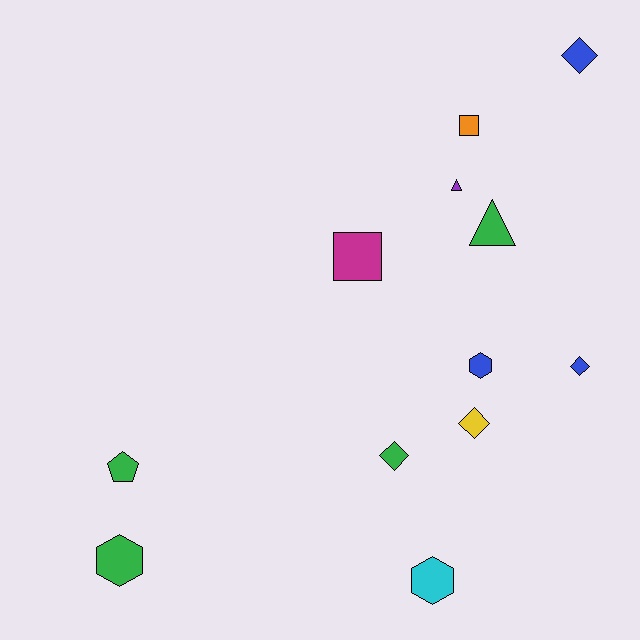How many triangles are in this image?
There are 2 triangles.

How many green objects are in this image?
There are 4 green objects.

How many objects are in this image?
There are 12 objects.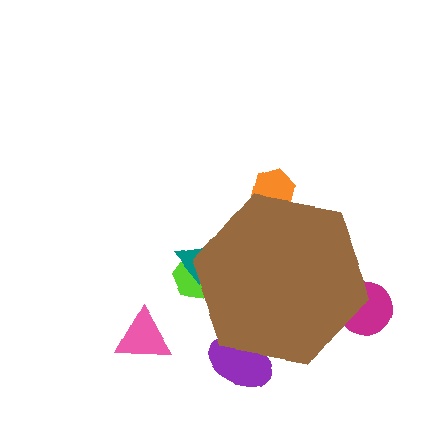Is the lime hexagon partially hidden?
Yes, the lime hexagon is partially hidden behind the brown hexagon.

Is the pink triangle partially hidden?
No, the pink triangle is fully visible.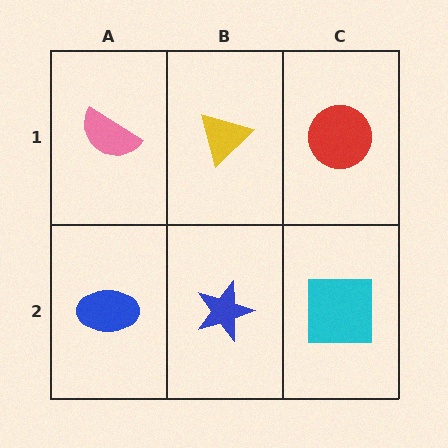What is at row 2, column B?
A blue star.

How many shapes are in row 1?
3 shapes.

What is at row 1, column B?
A yellow triangle.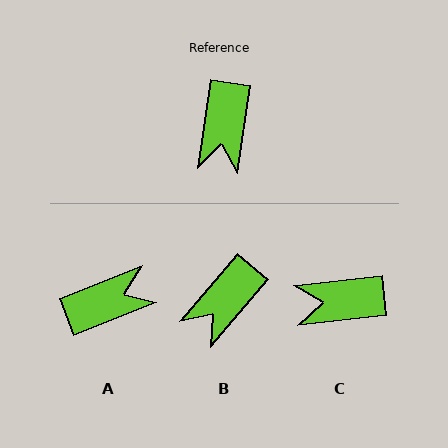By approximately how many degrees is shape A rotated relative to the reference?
Approximately 119 degrees counter-clockwise.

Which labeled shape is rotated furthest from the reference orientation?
A, about 119 degrees away.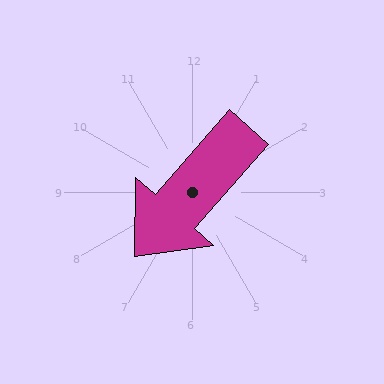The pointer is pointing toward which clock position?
Roughly 7 o'clock.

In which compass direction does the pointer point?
Southwest.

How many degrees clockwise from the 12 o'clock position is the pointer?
Approximately 221 degrees.